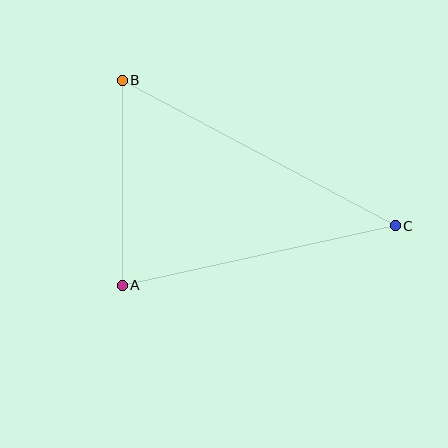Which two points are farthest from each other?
Points B and C are farthest from each other.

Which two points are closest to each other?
Points A and B are closest to each other.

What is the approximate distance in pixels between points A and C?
The distance between A and C is approximately 279 pixels.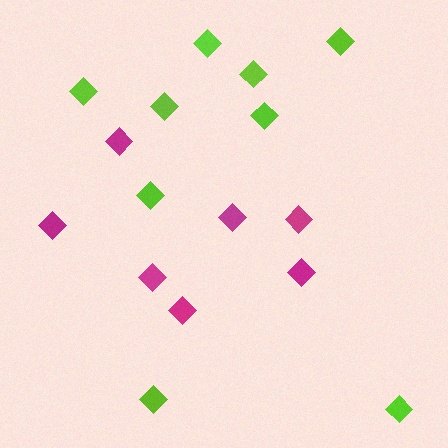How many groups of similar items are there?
There are 2 groups: one group of lime diamonds (9) and one group of magenta diamonds (7).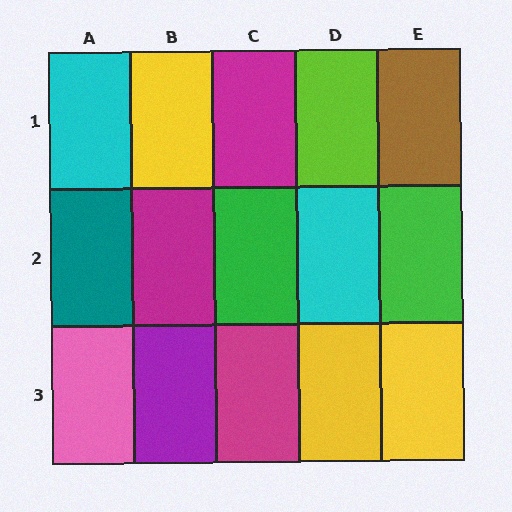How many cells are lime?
1 cell is lime.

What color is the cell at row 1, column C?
Magenta.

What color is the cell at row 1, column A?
Cyan.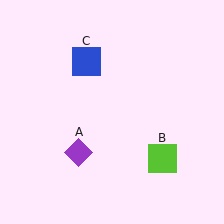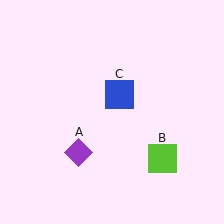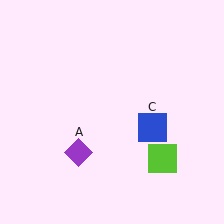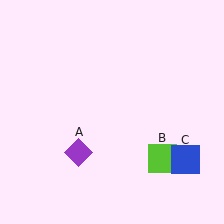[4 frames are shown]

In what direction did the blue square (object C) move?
The blue square (object C) moved down and to the right.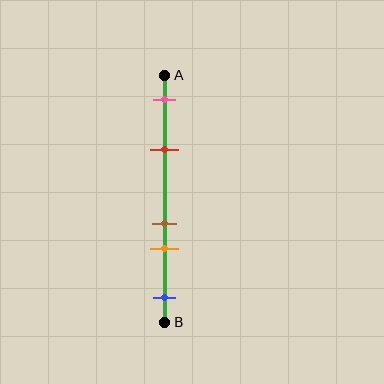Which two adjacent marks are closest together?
The brown and orange marks are the closest adjacent pair.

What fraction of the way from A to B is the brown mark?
The brown mark is approximately 60% (0.6) of the way from A to B.